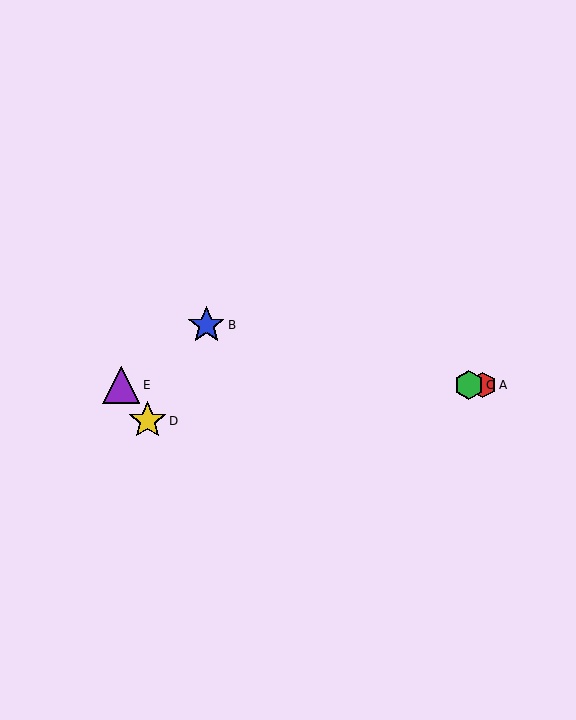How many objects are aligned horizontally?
3 objects (A, C, E) are aligned horizontally.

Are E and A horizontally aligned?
Yes, both are at y≈385.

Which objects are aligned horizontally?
Objects A, C, E are aligned horizontally.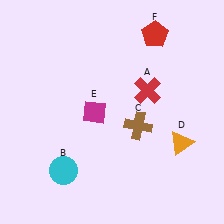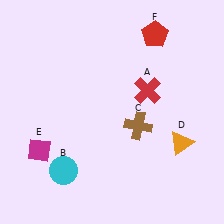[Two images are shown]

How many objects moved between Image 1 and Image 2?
1 object moved between the two images.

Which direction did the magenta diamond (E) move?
The magenta diamond (E) moved left.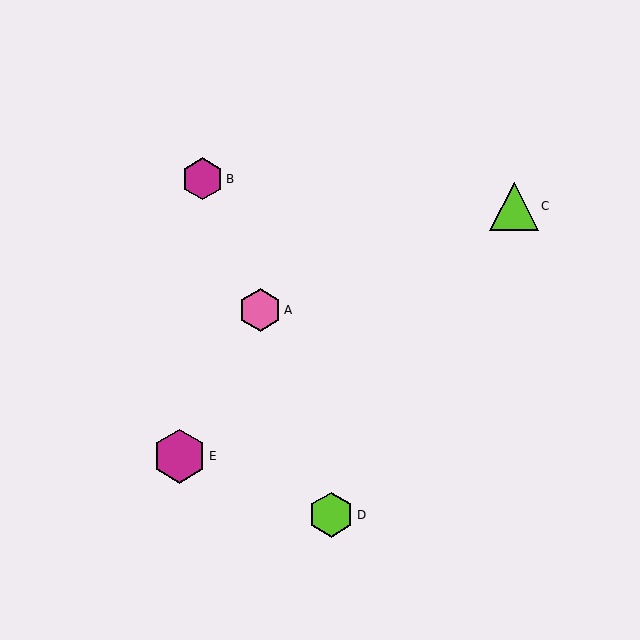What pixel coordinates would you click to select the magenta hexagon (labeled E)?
Click at (179, 456) to select the magenta hexagon E.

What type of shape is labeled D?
Shape D is a lime hexagon.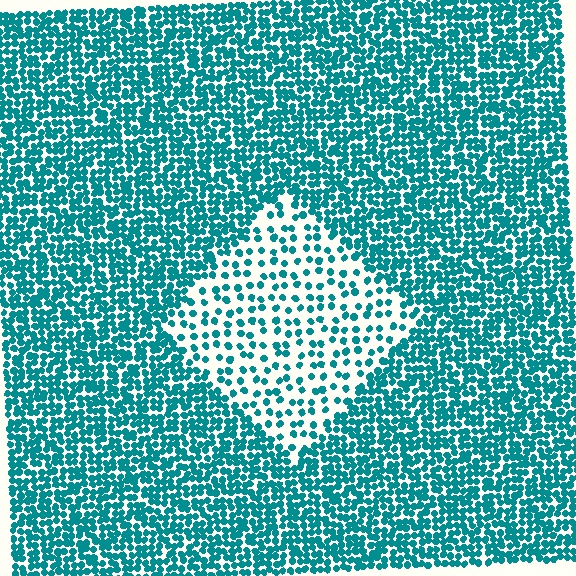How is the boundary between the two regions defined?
The boundary is defined by a change in element density (approximately 2.6x ratio). All elements are the same color, size, and shape.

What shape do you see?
I see a diamond.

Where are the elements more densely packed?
The elements are more densely packed outside the diamond boundary.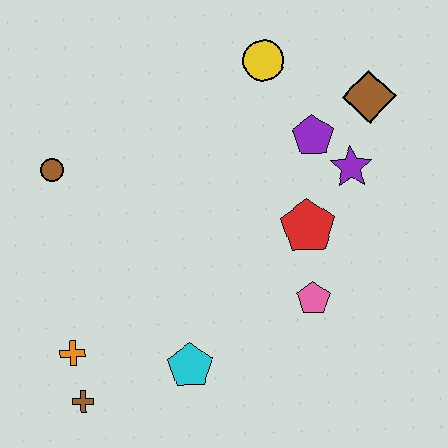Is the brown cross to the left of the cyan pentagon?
Yes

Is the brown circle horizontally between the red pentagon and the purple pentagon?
No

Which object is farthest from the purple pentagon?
The brown cross is farthest from the purple pentagon.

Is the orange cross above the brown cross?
Yes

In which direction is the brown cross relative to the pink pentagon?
The brown cross is to the left of the pink pentagon.